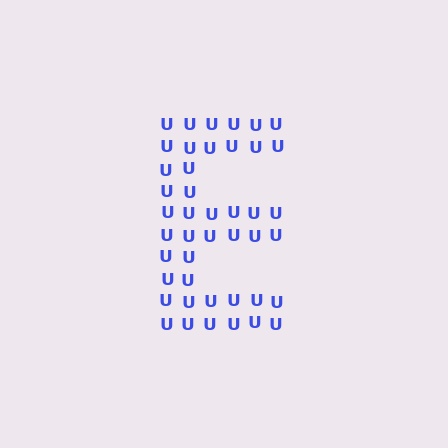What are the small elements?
The small elements are letter U's.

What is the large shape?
The large shape is the letter E.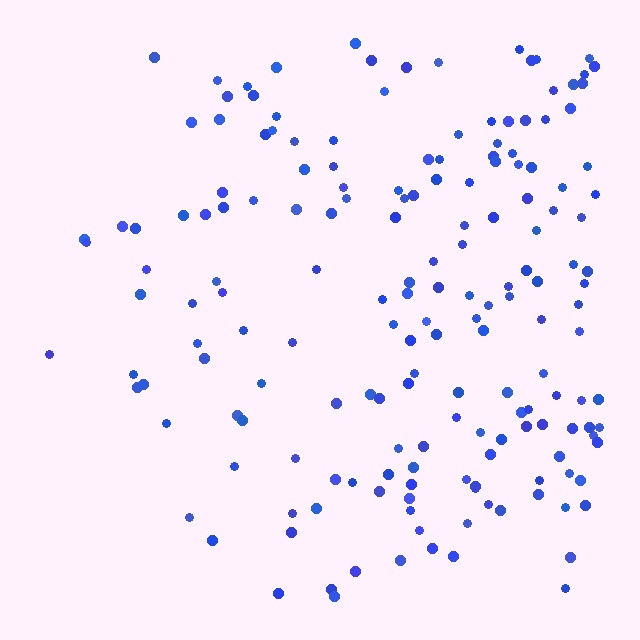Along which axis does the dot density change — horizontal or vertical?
Horizontal.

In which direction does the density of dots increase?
From left to right, with the right side densest.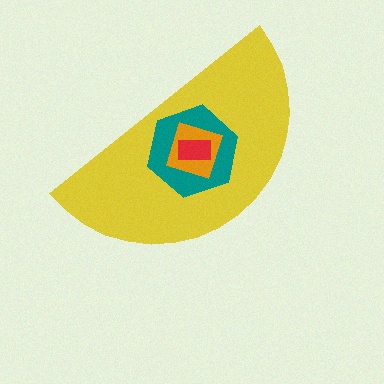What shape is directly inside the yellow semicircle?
The teal hexagon.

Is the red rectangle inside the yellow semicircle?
Yes.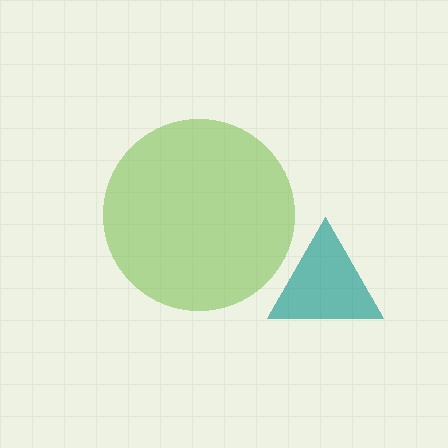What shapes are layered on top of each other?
The layered shapes are: a teal triangle, a lime circle.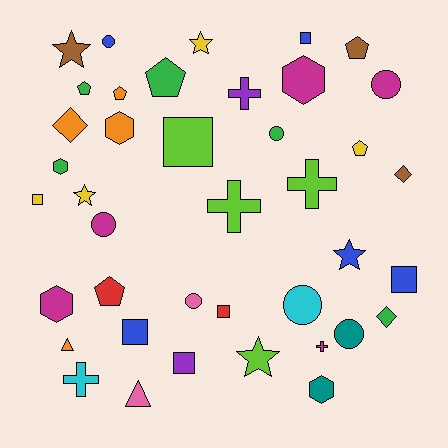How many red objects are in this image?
There are 2 red objects.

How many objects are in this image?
There are 40 objects.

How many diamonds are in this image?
There are 3 diamonds.